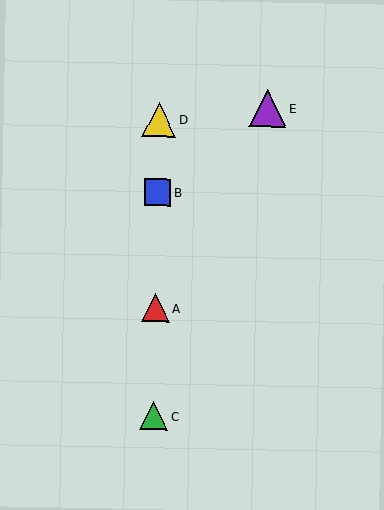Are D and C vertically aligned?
Yes, both are at x≈159.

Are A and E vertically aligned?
No, A is at x≈155 and E is at x≈268.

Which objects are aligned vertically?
Objects A, B, C, D are aligned vertically.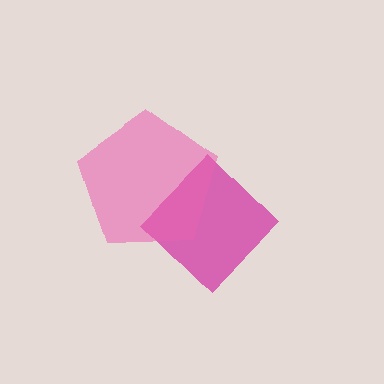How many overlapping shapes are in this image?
There are 2 overlapping shapes in the image.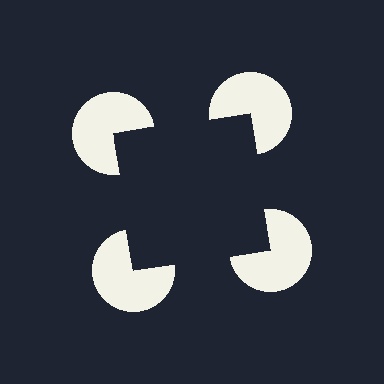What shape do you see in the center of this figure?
An illusory square — its edges are inferred from the aligned wedge cuts in the pac-man discs, not physically drawn.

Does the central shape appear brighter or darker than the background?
It typically appears slightly darker than the background, even though no actual brightness change is drawn.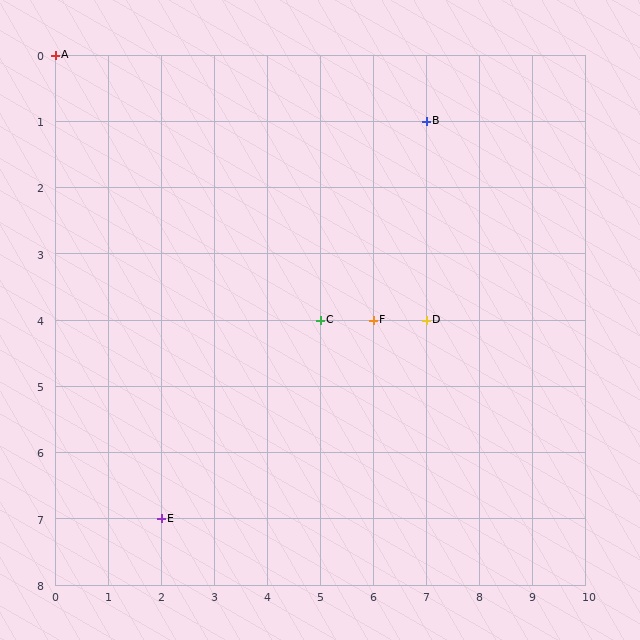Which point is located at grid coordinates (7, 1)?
Point B is at (7, 1).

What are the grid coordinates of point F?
Point F is at grid coordinates (6, 4).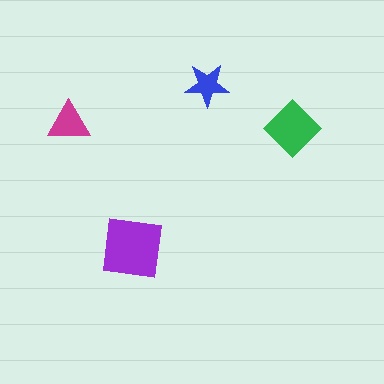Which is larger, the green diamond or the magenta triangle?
The green diamond.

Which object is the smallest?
The blue star.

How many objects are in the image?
There are 4 objects in the image.